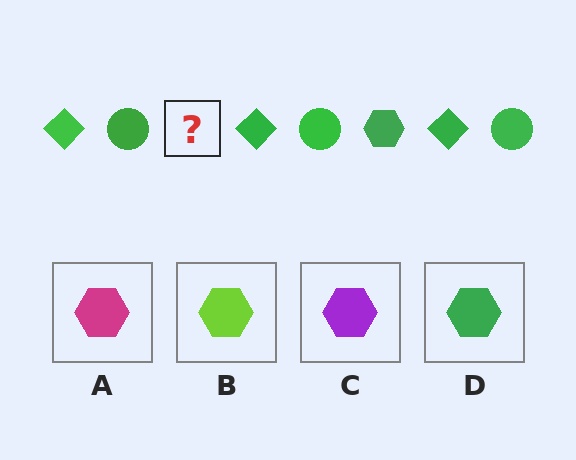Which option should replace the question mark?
Option D.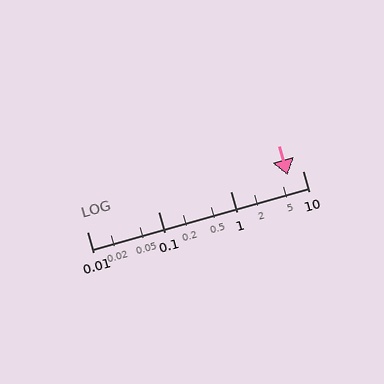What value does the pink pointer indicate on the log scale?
The pointer indicates approximately 6.2.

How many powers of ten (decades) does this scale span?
The scale spans 3 decades, from 0.01 to 10.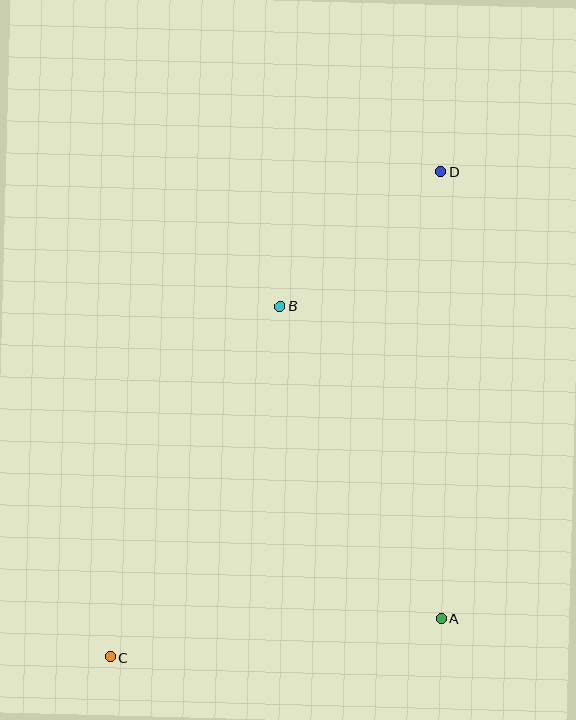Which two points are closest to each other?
Points B and D are closest to each other.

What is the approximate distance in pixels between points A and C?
The distance between A and C is approximately 333 pixels.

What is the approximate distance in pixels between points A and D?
The distance between A and D is approximately 446 pixels.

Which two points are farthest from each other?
Points C and D are farthest from each other.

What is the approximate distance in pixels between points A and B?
The distance between A and B is approximately 351 pixels.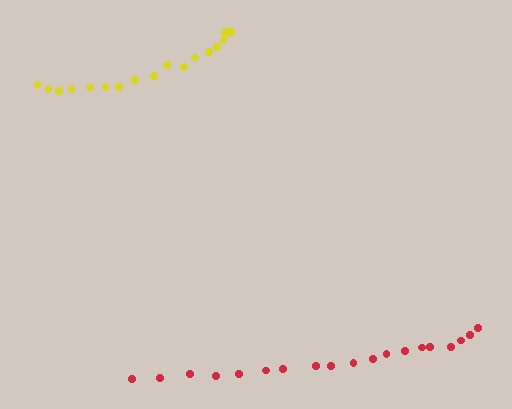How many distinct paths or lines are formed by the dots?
There are 2 distinct paths.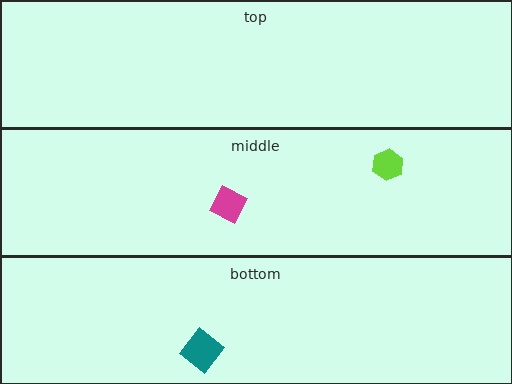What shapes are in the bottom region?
The teal diamond.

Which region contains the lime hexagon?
The middle region.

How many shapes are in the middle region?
2.